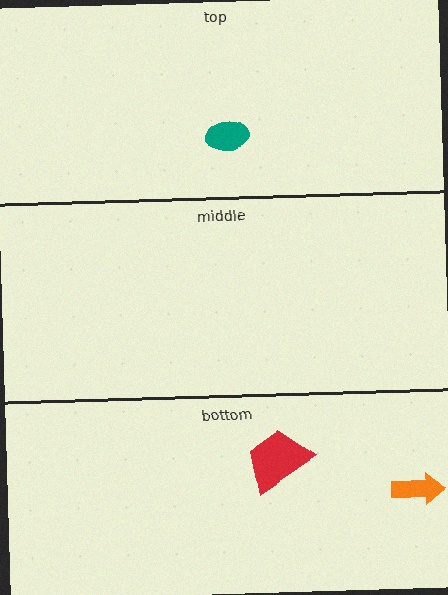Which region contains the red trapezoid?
The bottom region.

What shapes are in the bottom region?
The orange arrow, the red trapezoid.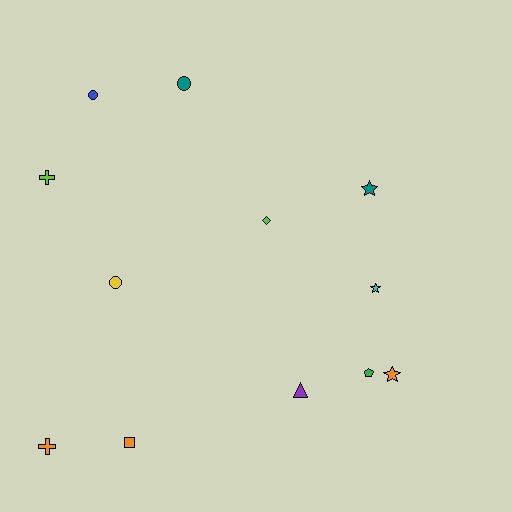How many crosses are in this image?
There are 2 crosses.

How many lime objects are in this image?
There are 2 lime objects.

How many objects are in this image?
There are 12 objects.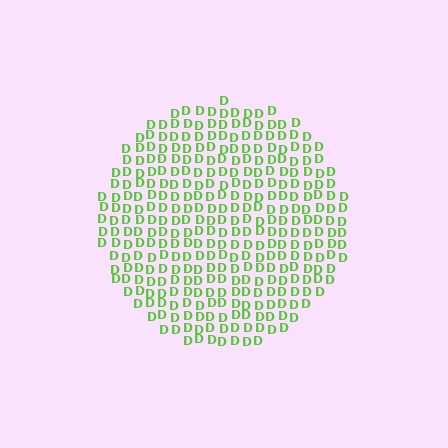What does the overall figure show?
The overall figure shows a circle.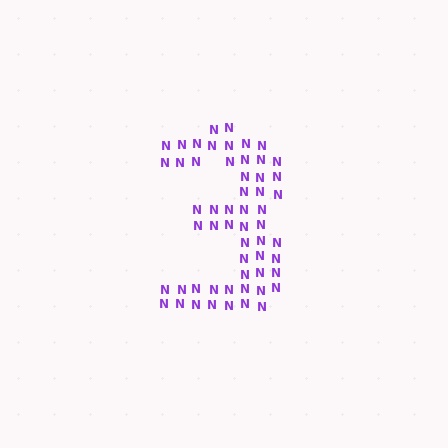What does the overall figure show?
The overall figure shows the digit 3.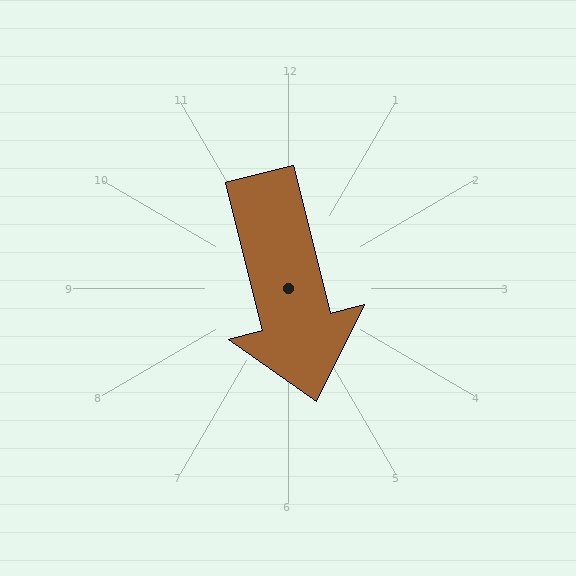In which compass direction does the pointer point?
South.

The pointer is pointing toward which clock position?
Roughly 6 o'clock.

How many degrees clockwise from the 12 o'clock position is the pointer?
Approximately 166 degrees.